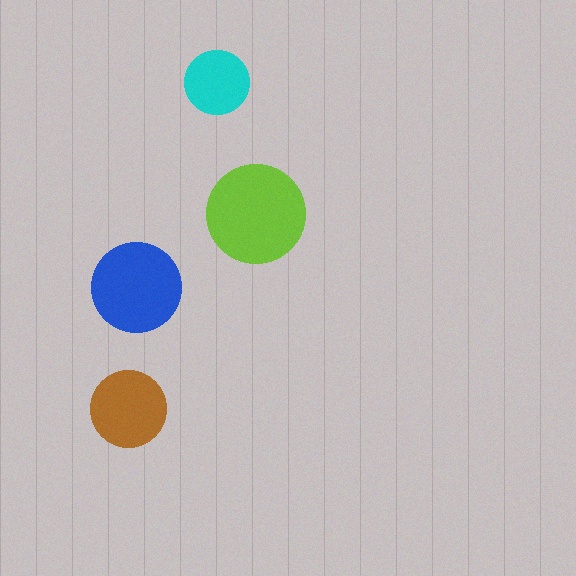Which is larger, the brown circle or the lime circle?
The lime one.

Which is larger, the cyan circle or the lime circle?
The lime one.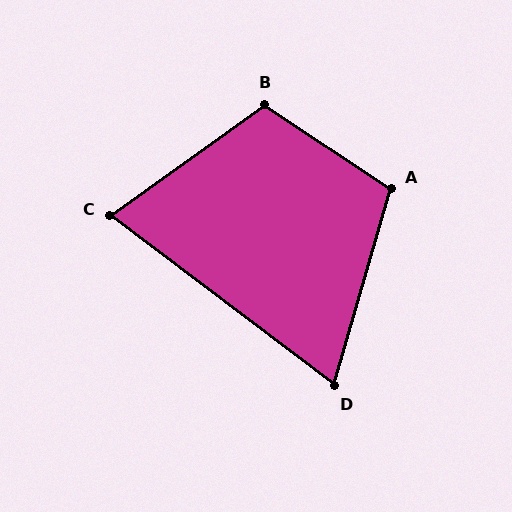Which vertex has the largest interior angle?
B, at approximately 111 degrees.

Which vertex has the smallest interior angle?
D, at approximately 69 degrees.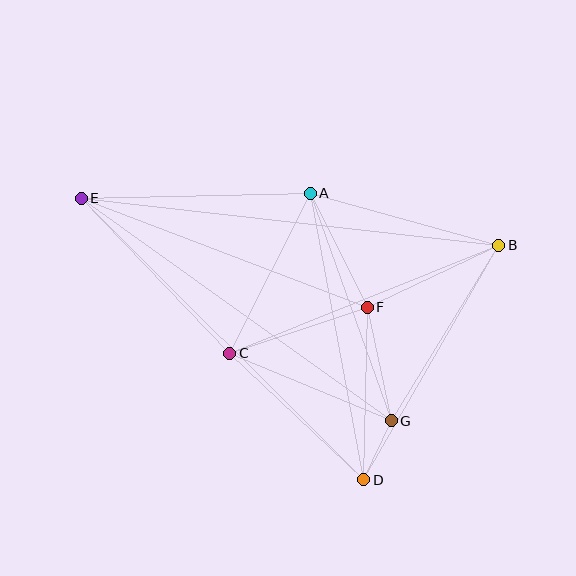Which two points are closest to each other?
Points D and G are closest to each other.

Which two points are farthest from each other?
Points B and E are farthest from each other.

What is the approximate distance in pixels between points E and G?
The distance between E and G is approximately 382 pixels.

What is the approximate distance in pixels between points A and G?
The distance between A and G is approximately 241 pixels.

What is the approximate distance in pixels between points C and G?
The distance between C and G is approximately 175 pixels.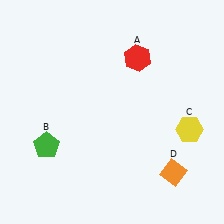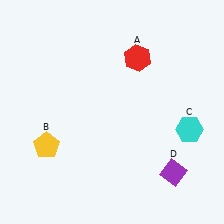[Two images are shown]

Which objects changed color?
B changed from green to yellow. C changed from yellow to cyan. D changed from orange to purple.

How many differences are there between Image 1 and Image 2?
There are 3 differences between the two images.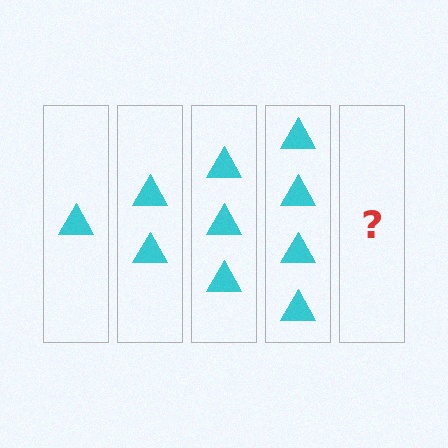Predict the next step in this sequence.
The next step is 5 triangles.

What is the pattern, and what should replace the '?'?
The pattern is that each step adds one more triangle. The '?' should be 5 triangles.